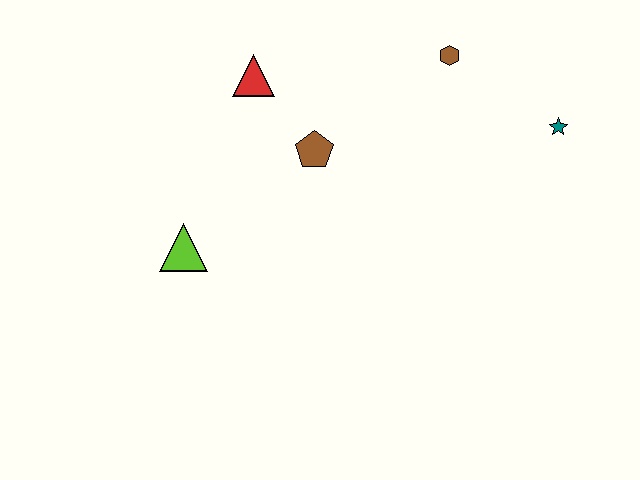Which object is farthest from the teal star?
The lime triangle is farthest from the teal star.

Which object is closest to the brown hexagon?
The teal star is closest to the brown hexagon.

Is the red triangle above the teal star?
Yes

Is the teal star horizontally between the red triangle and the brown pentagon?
No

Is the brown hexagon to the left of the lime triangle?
No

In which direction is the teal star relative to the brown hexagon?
The teal star is to the right of the brown hexagon.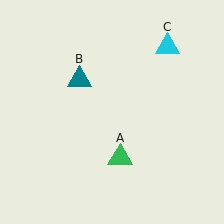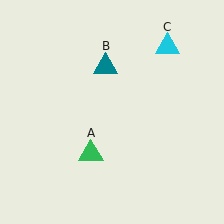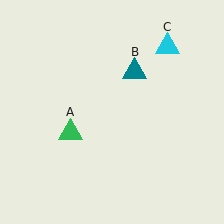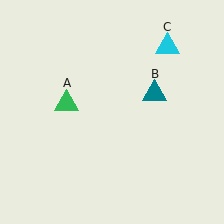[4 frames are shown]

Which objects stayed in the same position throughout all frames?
Cyan triangle (object C) remained stationary.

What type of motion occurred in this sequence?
The green triangle (object A), teal triangle (object B) rotated clockwise around the center of the scene.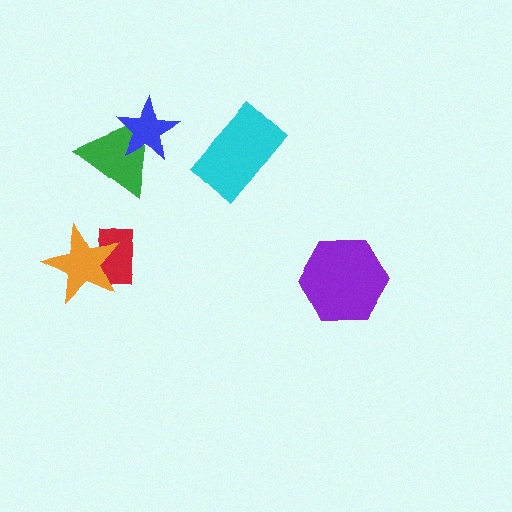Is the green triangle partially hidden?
Yes, it is partially covered by another shape.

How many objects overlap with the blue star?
1 object overlaps with the blue star.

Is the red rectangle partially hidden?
Yes, it is partially covered by another shape.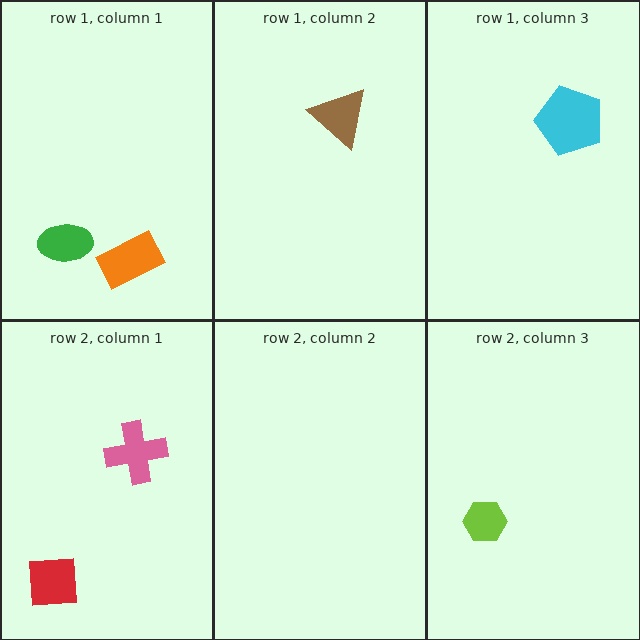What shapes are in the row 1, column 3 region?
The cyan pentagon.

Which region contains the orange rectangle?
The row 1, column 1 region.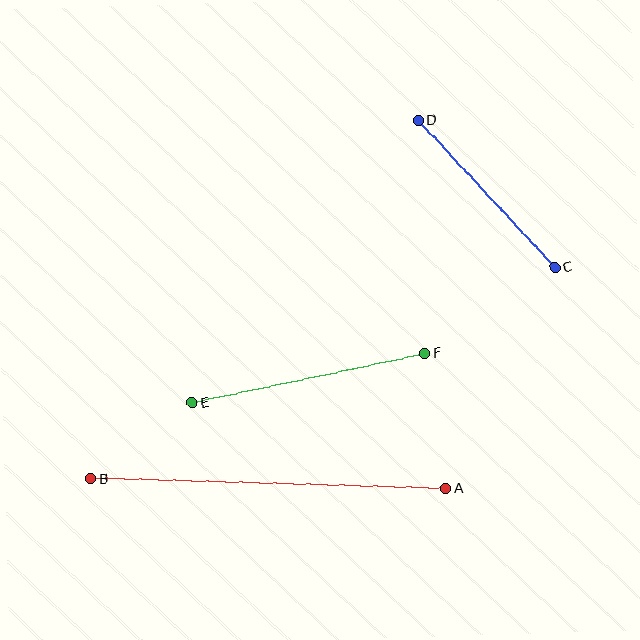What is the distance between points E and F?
The distance is approximately 238 pixels.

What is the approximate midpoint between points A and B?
The midpoint is at approximately (268, 484) pixels.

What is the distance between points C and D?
The distance is approximately 201 pixels.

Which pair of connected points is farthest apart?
Points A and B are farthest apart.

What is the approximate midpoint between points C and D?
The midpoint is at approximately (486, 194) pixels.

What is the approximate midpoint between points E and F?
The midpoint is at approximately (309, 378) pixels.